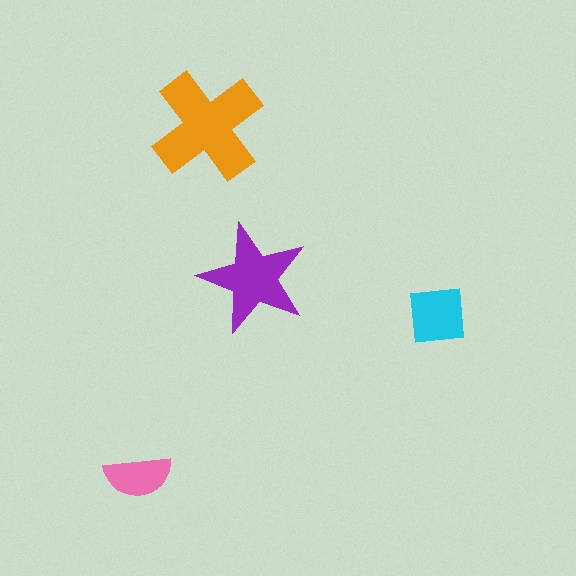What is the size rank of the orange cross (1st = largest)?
1st.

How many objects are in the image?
There are 4 objects in the image.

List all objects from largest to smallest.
The orange cross, the purple star, the cyan square, the pink semicircle.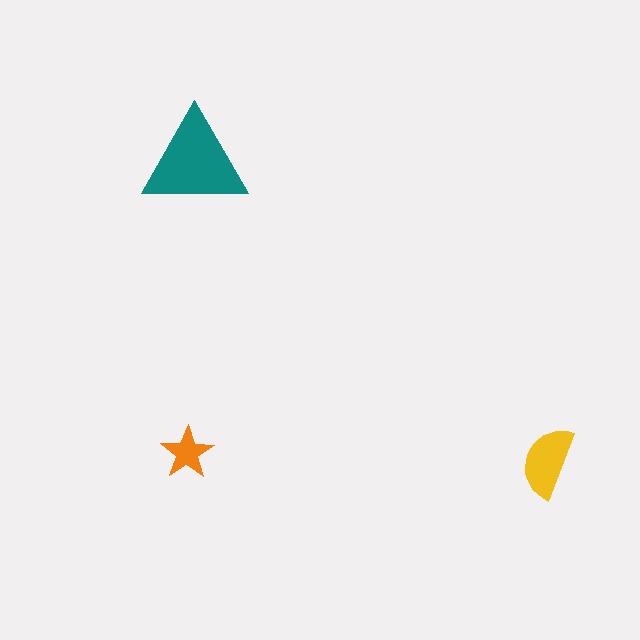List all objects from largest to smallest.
The teal triangle, the yellow semicircle, the orange star.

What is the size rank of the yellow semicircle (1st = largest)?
2nd.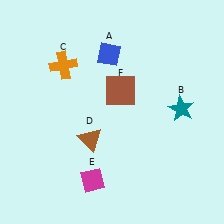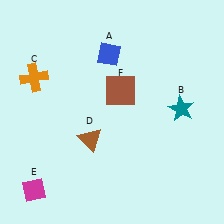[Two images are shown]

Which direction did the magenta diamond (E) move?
The magenta diamond (E) moved left.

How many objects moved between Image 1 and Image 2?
2 objects moved between the two images.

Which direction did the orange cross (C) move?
The orange cross (C) moved left.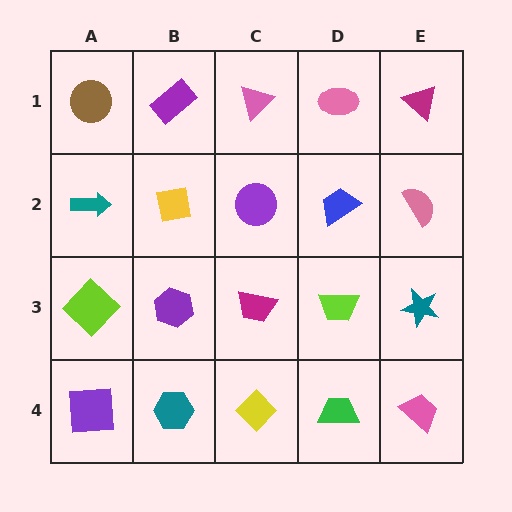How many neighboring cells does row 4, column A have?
2.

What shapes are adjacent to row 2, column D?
A pink ellipse (row 1, column D), a lime trapezoid (row 3, column D), a purple circle (row 2, column C), a pink semicircle (row 2, column E).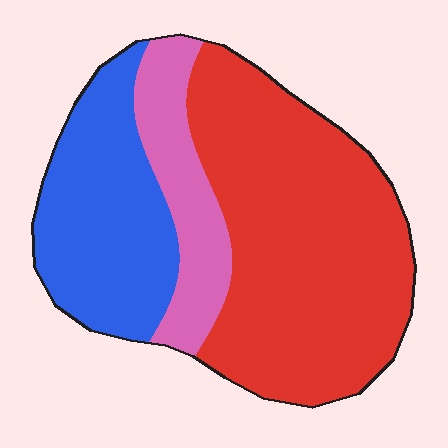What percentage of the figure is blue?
Blue takes up about one quarter (1/4) of the figure.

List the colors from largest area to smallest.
From largest to smallest: red, blue, pink.